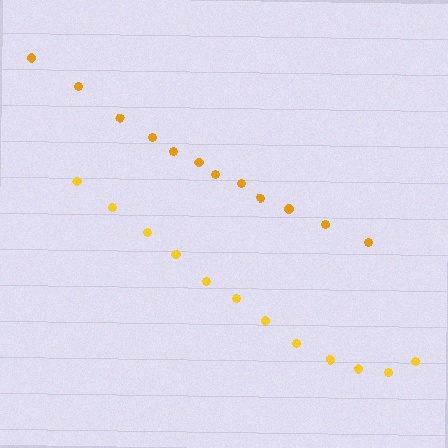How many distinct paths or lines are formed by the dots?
There are 2 distinct paths.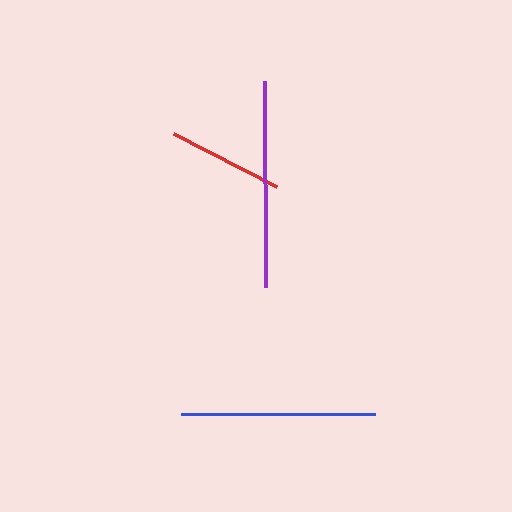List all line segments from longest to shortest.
From longest to shortest: purple, blue, red.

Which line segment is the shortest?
The red line is the shortest at approximately 116 pixels.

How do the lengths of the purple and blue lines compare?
The purple and blue lines are approximately the same length.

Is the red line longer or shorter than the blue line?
The blue line is longer than the red line.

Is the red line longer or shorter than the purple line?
The purple line is longer than the red line.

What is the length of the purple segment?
The purple segment is approximately 207 pixels long.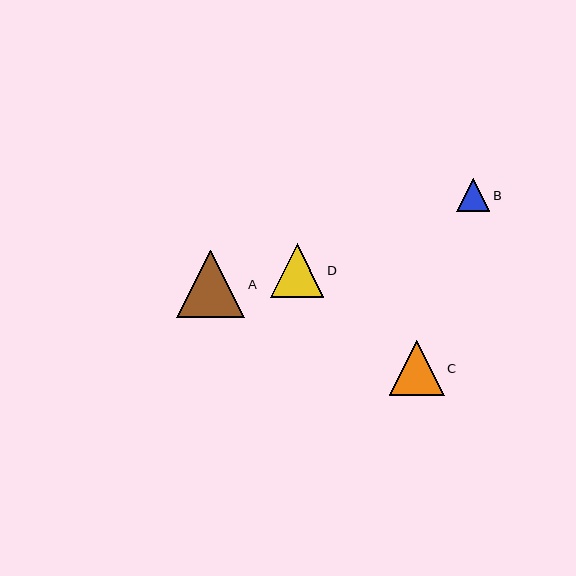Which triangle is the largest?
Triangle A is the largest with a size of approximately 68 pixels.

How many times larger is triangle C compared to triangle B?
Triangle C is approximately 1.7 times the size of triangle B.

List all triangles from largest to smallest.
From largest to smallest: A, C, D, B.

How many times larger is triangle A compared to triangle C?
Triangle A is approximately 1.2 times the size of triangle C.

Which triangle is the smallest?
Triangle B is the smallest with a size of approximately 33 pixels.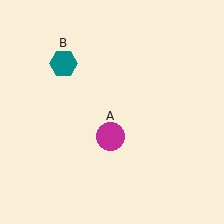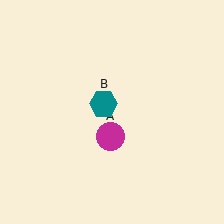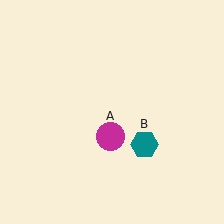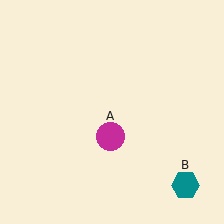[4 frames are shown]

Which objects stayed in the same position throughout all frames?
Magenta circle (object A) remained stationary.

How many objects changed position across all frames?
1 object changed position: teal hexagon (object B).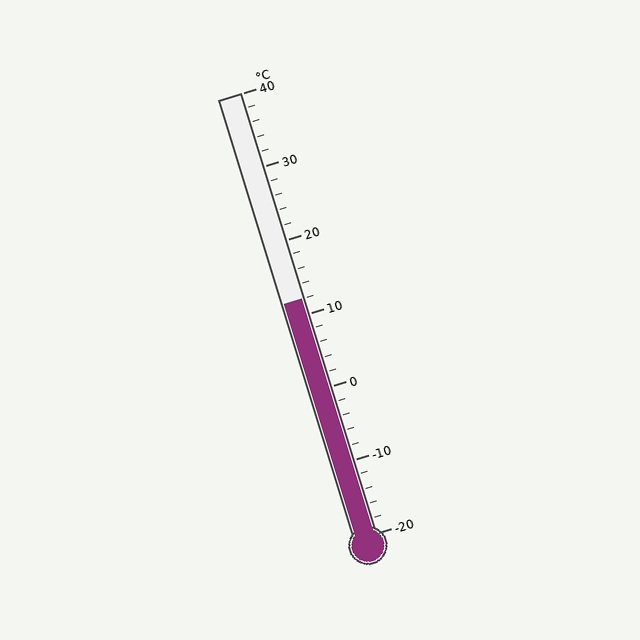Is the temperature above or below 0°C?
The temperature is above 0°C.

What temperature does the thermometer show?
The thermometer shows approximately 12°C.